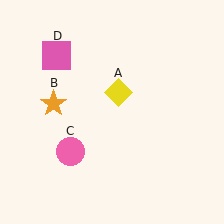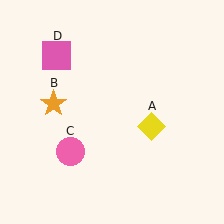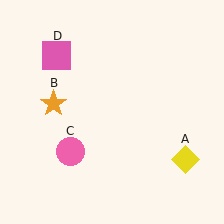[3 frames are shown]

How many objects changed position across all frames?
1 object changed position: yellow diamond (object A).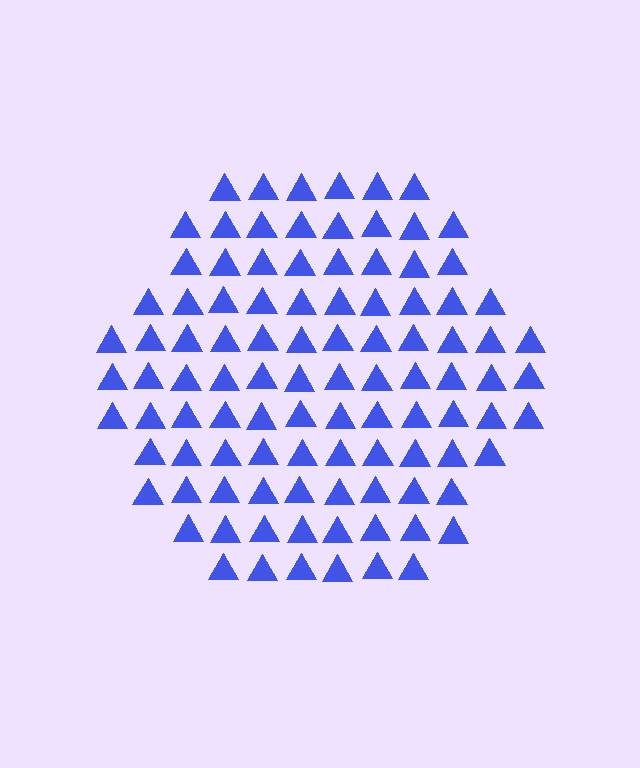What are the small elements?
The small elements are triangles.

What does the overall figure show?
The overall figure shows a hexagon.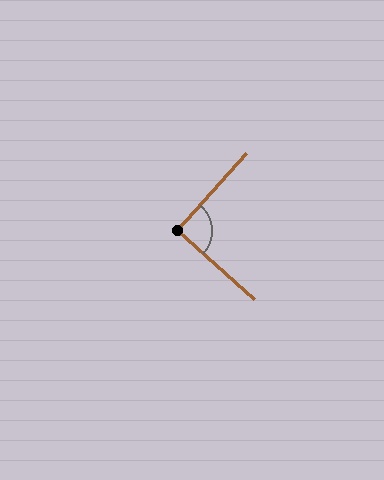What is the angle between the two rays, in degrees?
Approximately 89 degrees.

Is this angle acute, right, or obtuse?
It is approximately a right angle.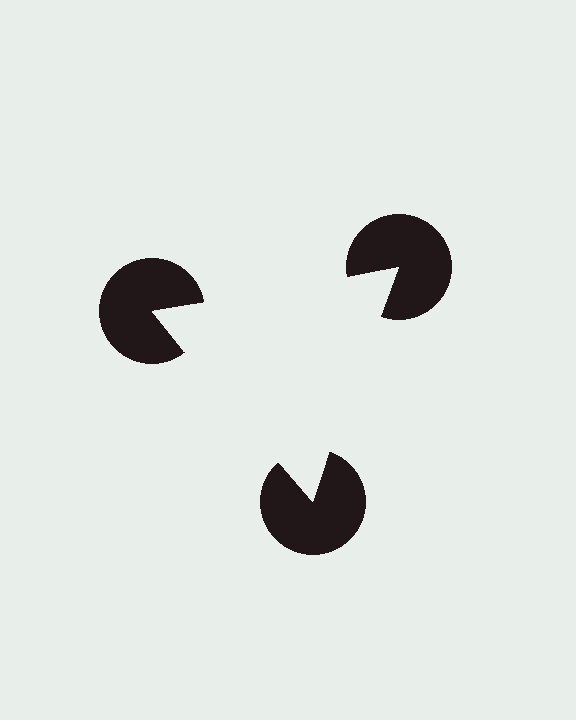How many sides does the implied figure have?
3 sides.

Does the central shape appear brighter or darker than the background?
It typically appears slightly brighter than the background, even though no actual brightness change is drawn.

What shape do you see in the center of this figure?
An illusory triangle — its edges are inferred from the aligned wedge cuts in the pac-man discs, not physically drawn.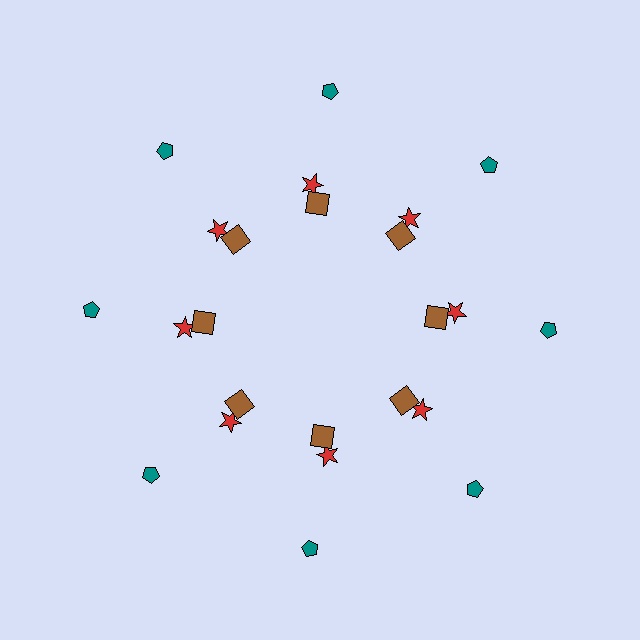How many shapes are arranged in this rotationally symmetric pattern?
There are 24 shapes, arranged in 8 groups of 3.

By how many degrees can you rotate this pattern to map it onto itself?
The pattern maps onto itself every 45 degrees of rotation.